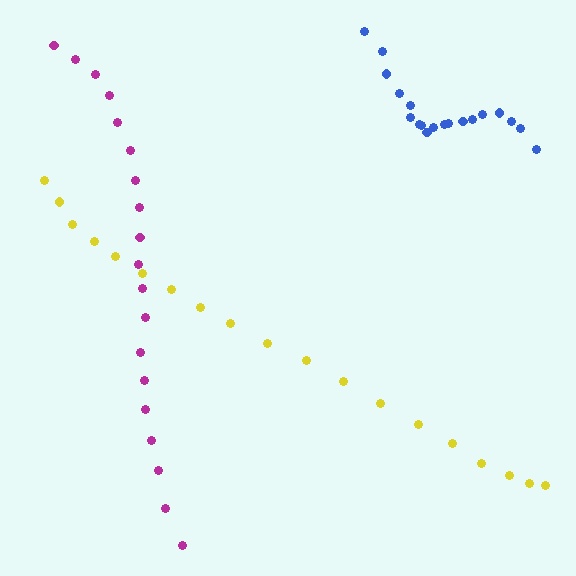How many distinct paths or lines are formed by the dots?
There are 3 distinct paths.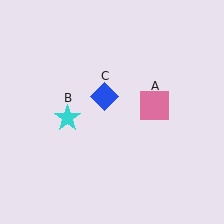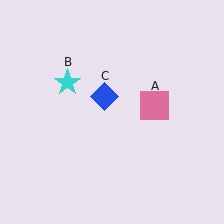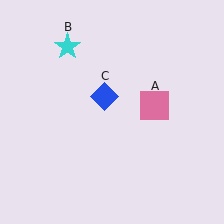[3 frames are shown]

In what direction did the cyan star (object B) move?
The cyan star (object B) moved up.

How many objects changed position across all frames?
1 object changed position: cyan star (object B).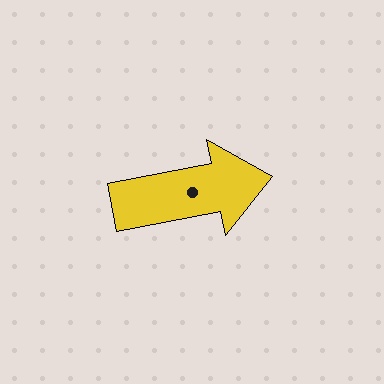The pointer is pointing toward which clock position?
Roughly 3 o'clock.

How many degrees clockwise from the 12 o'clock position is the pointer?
Approximately 79 degrees.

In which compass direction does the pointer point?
East.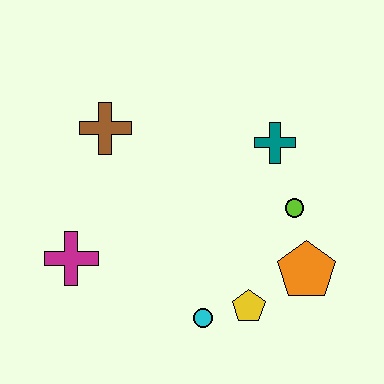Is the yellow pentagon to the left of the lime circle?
Yes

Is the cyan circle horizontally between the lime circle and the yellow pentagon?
No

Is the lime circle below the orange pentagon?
No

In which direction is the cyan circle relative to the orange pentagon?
The cyan circle is to the left of the orange pentagon.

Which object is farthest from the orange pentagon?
The brown cross is farthest from the orange pentagon.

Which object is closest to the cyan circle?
The yellow pentagon is closest to the cyan circle.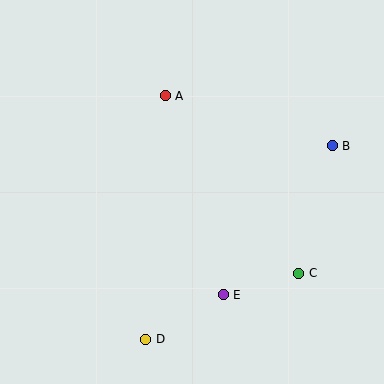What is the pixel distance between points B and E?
The distance between B and E is 184 pixels.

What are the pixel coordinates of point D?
Point D is at (146, 339).